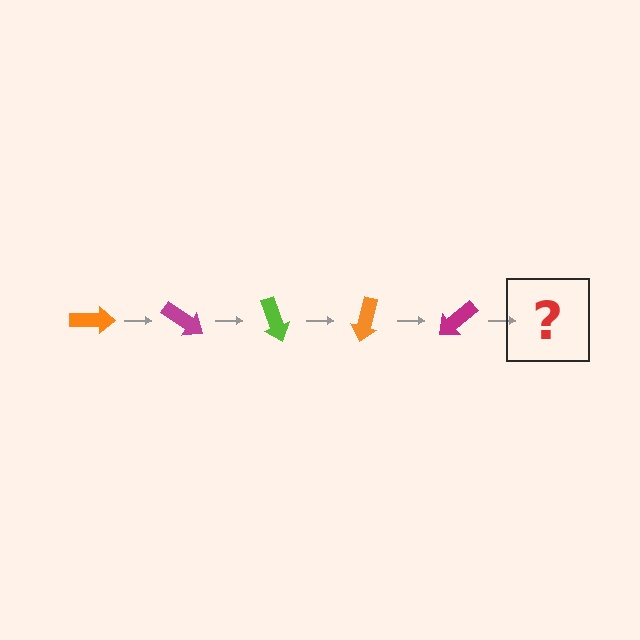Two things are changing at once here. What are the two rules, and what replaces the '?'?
The two rules are that it rotates 35 degrees each step and the color cycles through orange, magenta, and lime. The '?' should be a lime arrow, rotated 175 degrees from the start.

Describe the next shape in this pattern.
It should be a lime arrow, rotated 175 degrees from the start.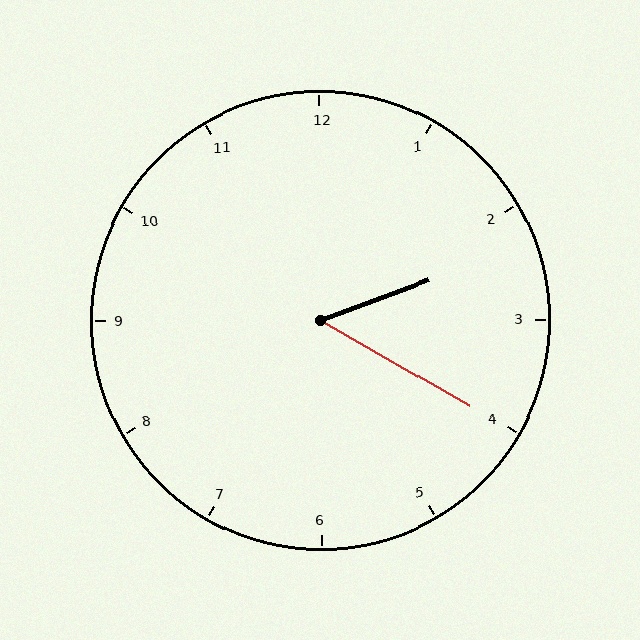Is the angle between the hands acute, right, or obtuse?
It is acute.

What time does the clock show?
2:20.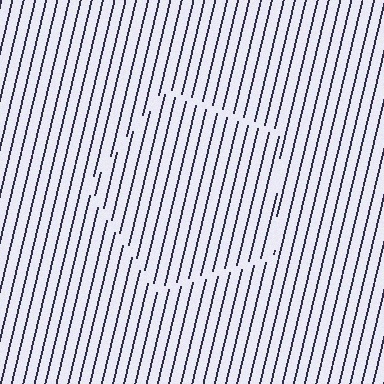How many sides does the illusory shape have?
5 sides — the line-ends trace a pentagon.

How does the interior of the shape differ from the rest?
The interior of the shape contains the same grating, shifted by half a period — the contour is defined by the phase discontinuity where line-ends from the inner and outer gratings abut.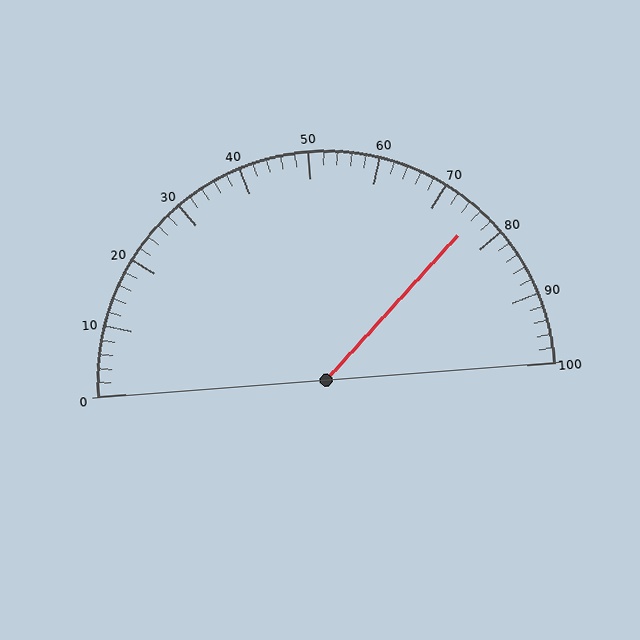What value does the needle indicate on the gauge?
The needle indicates approximately 76.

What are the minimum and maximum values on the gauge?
The gauge ranges from 0 to 100.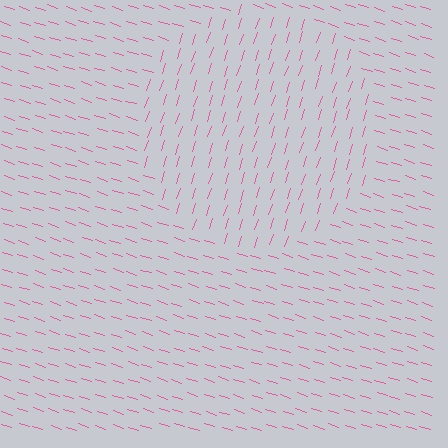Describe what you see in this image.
The image is filled with small pink line segments. A circle region in the image has lines oriented differently from the surrounding lines, creating a visible texture boundary.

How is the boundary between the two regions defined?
The boundary is defined purely by a change in line orientation (approximately 89 degrees difference). All lines are the same color and thickness.